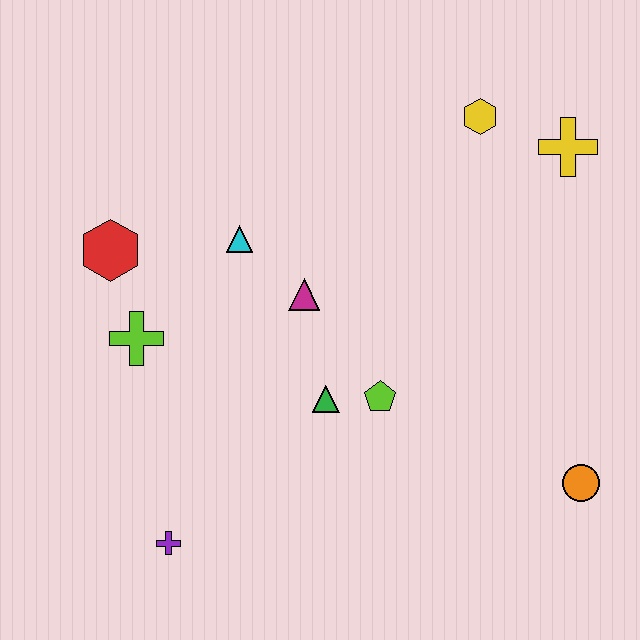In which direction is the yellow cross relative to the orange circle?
The yellow cross is above the orange circle.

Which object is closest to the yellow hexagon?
The yellow cross is closest to the yellow hexagon.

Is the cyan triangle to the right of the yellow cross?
No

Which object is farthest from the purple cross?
The yellow cross is farthest from the purple cross.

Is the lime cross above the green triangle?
Yes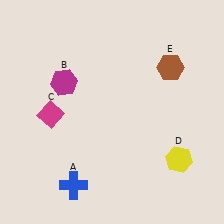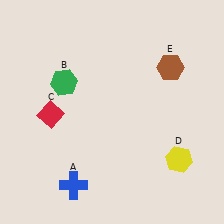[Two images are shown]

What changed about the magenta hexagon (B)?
In Image 1, B is magenta. In Image 2, it changed to green.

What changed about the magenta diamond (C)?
In Image 1, C is magenta. In Image 2, it changed to red.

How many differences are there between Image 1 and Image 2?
There are 2 differences between the two images.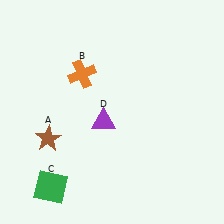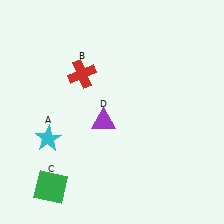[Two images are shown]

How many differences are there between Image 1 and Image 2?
There are 2 differences between the two images.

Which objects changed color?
A changed from brown to cyan. B changed from orange to red.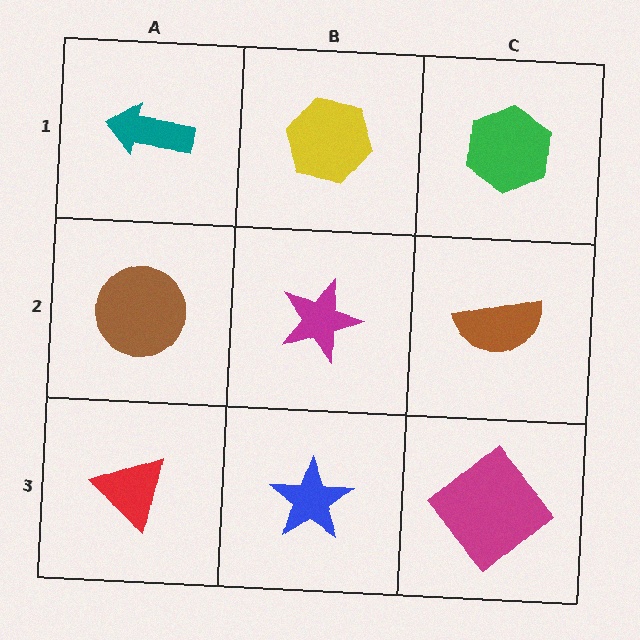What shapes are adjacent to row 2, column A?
A teal arrow (row 1, column A), a red triangle (row 3, column A), a magenta star (row 2, column B).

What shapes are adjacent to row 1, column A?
A brown circle (row 2, column A), a yellow hexagon (row 1, column B).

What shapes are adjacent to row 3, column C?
A brown semicircle (row 2, column C), a blue star (row 3, column B).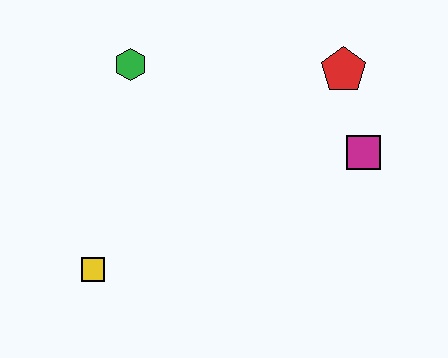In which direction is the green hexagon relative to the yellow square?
The green hexagon is above the yellow square.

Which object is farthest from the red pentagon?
The yellow square is farthest from the red pentagon.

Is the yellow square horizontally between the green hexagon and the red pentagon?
No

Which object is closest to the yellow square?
The green hexagon is closest to the yellow square.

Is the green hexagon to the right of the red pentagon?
No